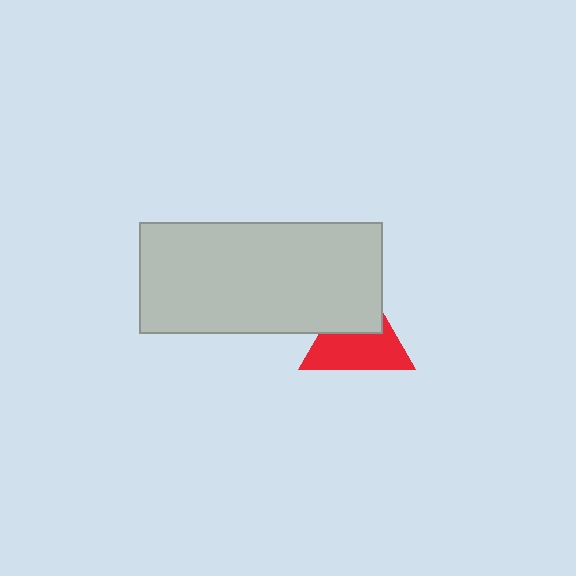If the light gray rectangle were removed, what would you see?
You would see the complete red triangle.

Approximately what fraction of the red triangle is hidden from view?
Roughly 40% of the red triangle is hidden behind the light gray rectangle.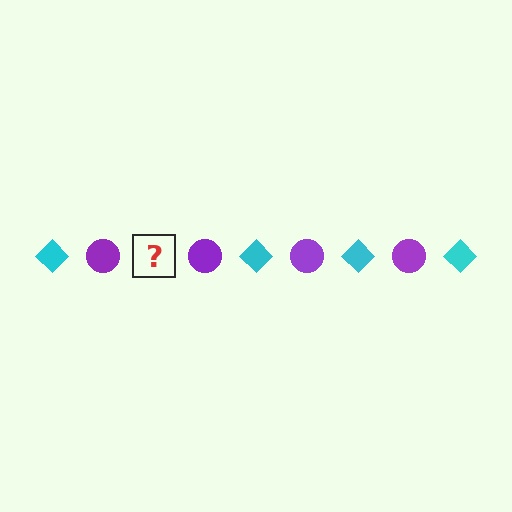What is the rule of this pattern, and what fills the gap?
The rule is that the pattern alternates between cyan diamond and purple circle. The gap should be filled with a cyan diamond.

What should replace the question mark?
The question mark should be replaced with a cyan diamond.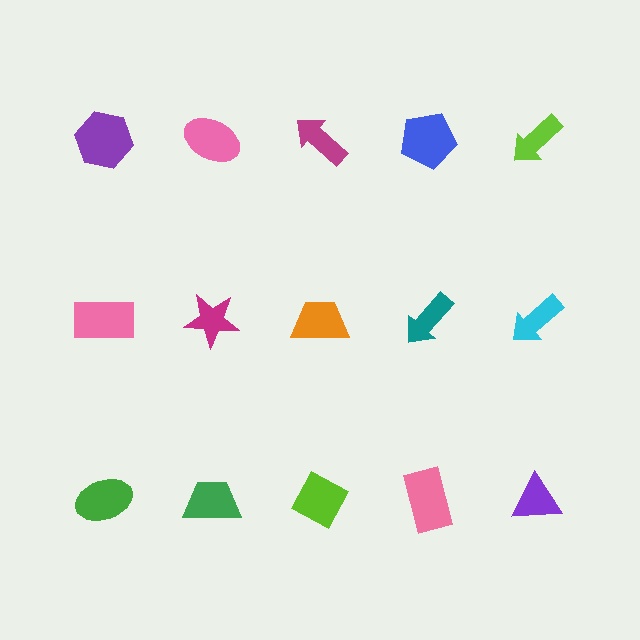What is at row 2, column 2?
A magenta star.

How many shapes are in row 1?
5 shapes.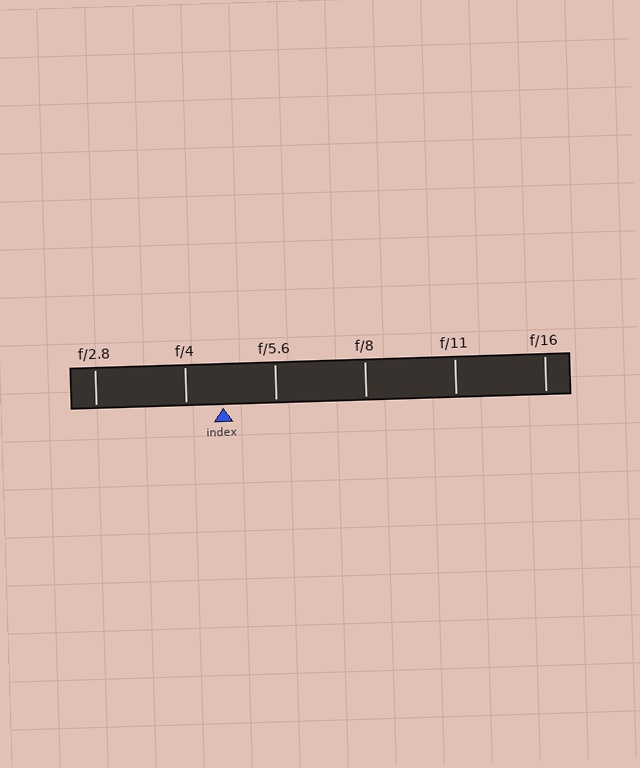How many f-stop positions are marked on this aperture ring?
There are 6 f-stop positions marked.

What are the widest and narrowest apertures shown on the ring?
The widest aperture shown is f/2.8 and the narrowest is f/16.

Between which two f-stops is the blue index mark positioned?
The index mark is between f/4 and f/5.6.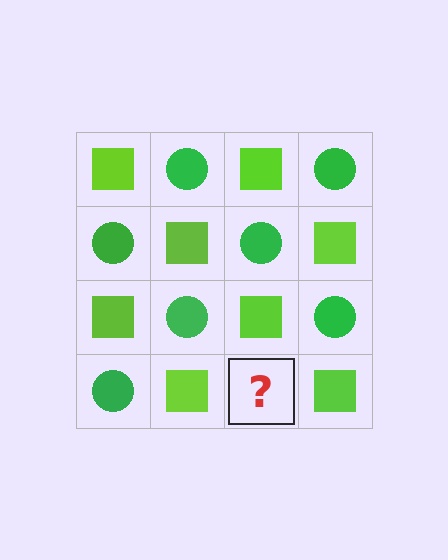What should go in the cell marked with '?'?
The missing cell should contain a green circle.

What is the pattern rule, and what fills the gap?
The rule is that it alternates lime square and green circle in a checkerboard pattern. The gap should be filled with a green circle.